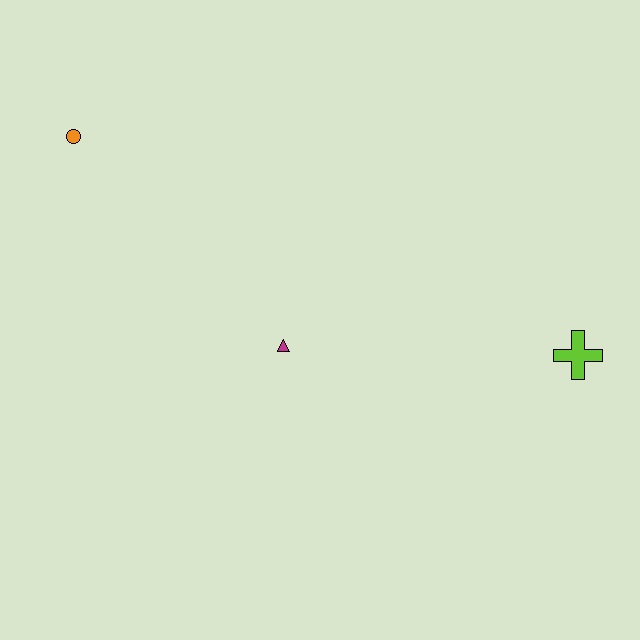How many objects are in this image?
There are 3 objects.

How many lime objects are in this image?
There is 1 lime object.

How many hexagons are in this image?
There are no hexagons.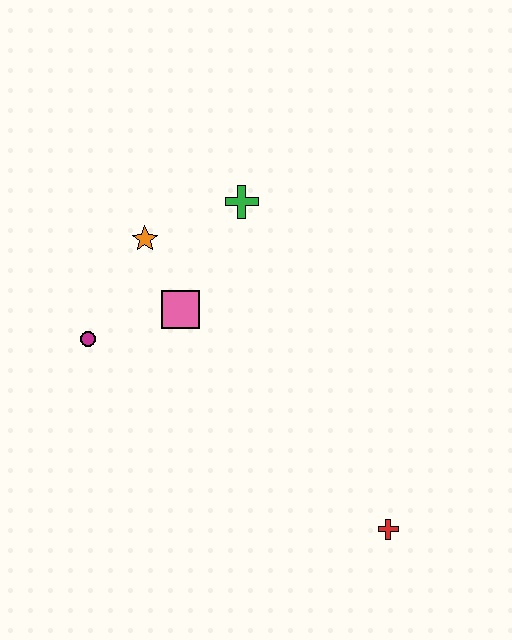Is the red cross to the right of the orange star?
Yes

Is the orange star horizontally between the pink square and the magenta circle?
Yes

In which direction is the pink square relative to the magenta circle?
The pink square is to the right of the magenta circle.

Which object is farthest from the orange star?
The red cross is farthest from the orange star.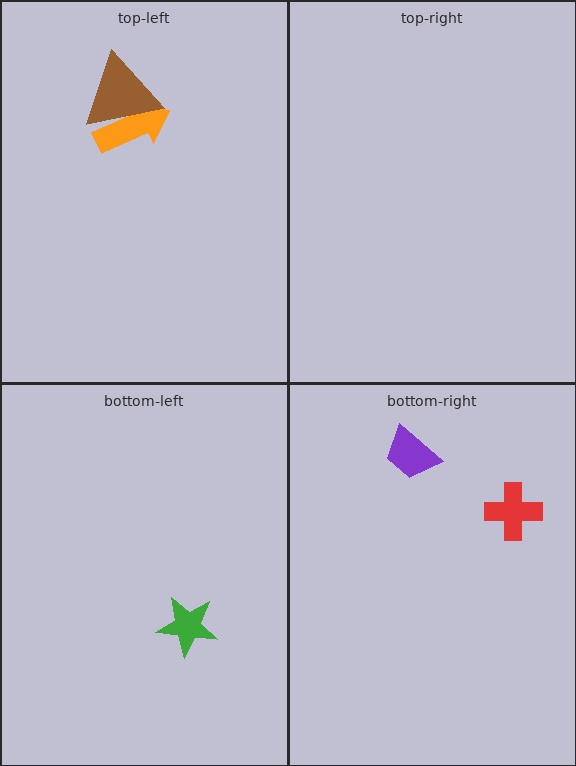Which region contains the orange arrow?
The top-left region.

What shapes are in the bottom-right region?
The purple trapezoid, the red cross.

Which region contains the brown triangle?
The top-left region.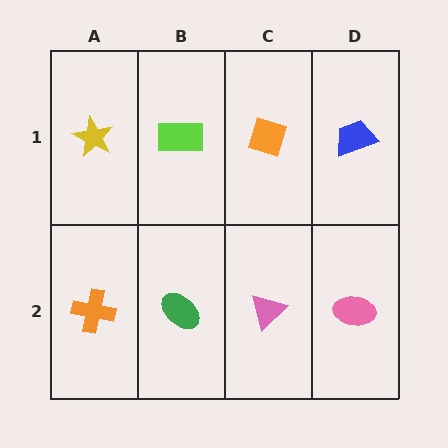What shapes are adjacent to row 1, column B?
A green ellipse (row 2, column B), a yellow star (row 1, column A), an orange diamond (row 1, column C).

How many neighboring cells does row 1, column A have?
2.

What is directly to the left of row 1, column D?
An orange diamond.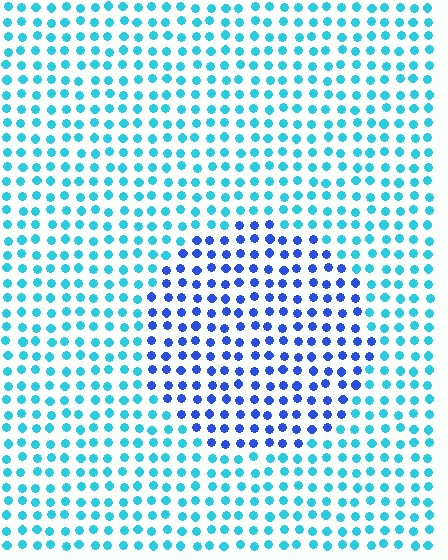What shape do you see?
I see a circle.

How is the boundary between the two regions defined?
The boundary is defined purely by a slight shift in hue (about 42 degrees). Spacing, size, and orientation are identical on both sides.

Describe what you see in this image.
The image is filled with small cyan elements in a uniform arrangement. A circle-shaped region is visible where the elements are tinted to a slightly different hue, forming a subtle color boundary.